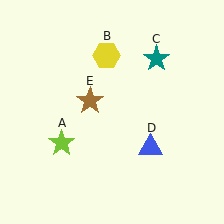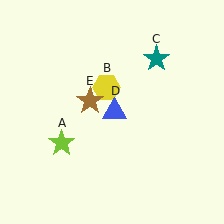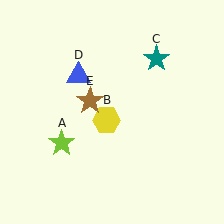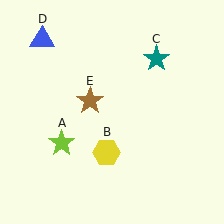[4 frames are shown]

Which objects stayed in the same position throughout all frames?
Lime star (object A) and teal star (object C) and brown star (object E) remained stationary.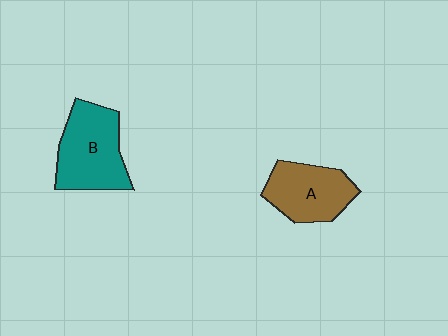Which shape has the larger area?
Shape B (teal).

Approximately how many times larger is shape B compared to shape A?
Approximately 1.2 times.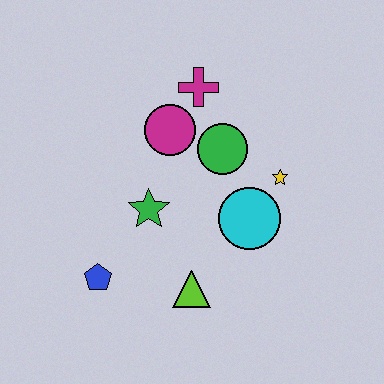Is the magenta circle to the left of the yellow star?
Yes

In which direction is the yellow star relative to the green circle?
The yellow star is to the right of the green circle.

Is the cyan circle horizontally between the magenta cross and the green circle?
No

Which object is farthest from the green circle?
The blue pentagon is farthest from the green circle.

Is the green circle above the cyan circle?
Yes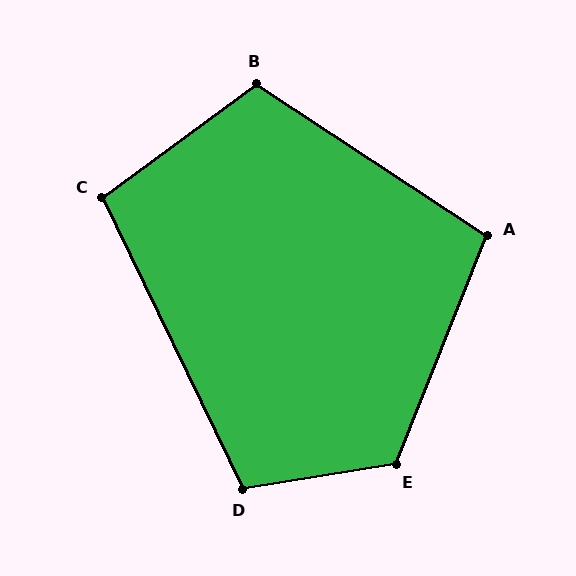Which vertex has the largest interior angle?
E, at approximately 121 degrees.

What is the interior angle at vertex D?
Approximately 106 degrees (obtuse).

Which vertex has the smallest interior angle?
C, at approximately 101 degrees.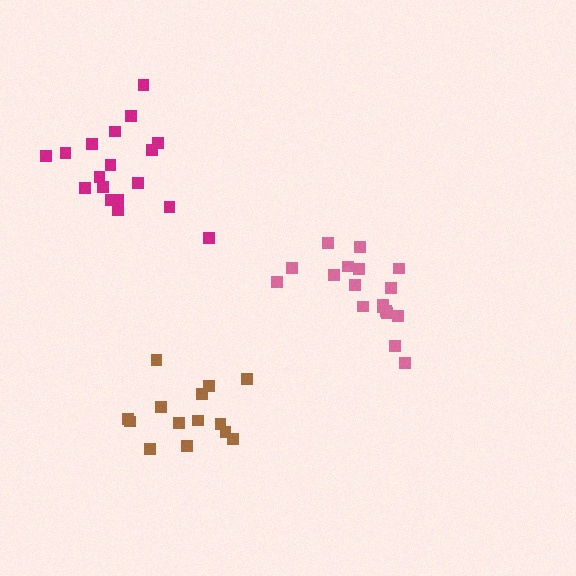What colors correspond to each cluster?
The clusters are colored: pink, magenta, brown.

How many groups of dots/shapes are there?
There are 3 groups.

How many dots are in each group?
Group 1: 18 dots, Group 2: 18 dots, Group 3: 14 dots (50 total).